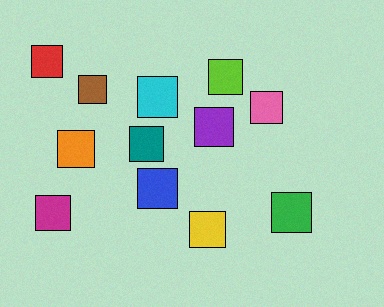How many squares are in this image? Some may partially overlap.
There are 12 squares.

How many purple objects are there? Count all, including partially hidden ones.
There is 1 purple object.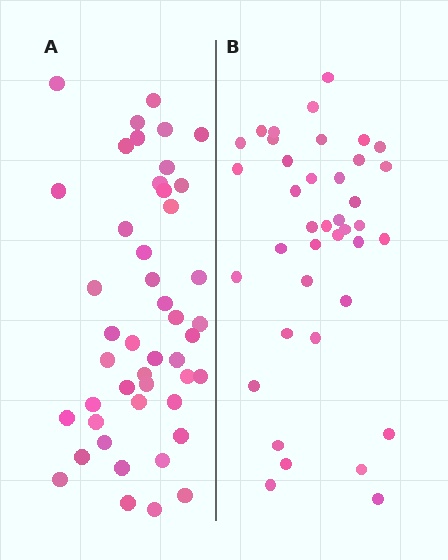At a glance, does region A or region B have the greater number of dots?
Region A (the left region) has more dots.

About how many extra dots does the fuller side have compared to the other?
Region A has roughly 8 or so more dots than region B.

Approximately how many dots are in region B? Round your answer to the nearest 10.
About 40 dots. (The exact count is 39, which rounds to 40.)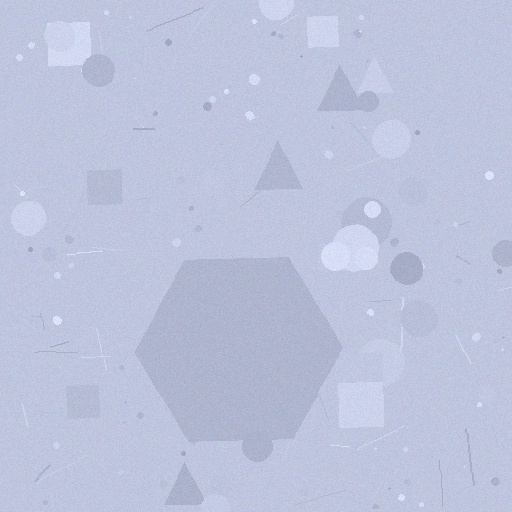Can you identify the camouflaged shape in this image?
The camouflaged shape is a hexagon.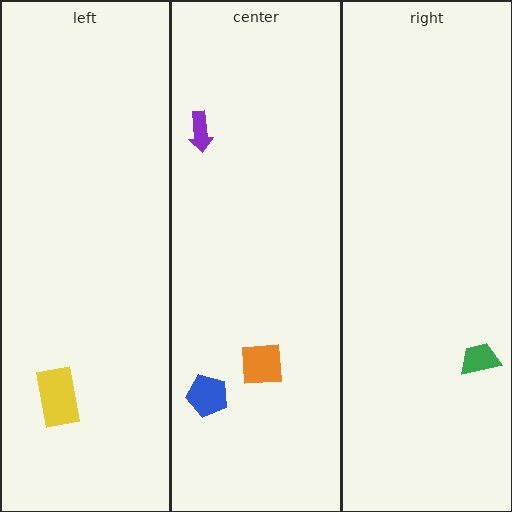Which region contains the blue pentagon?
The center region.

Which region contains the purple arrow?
The center region.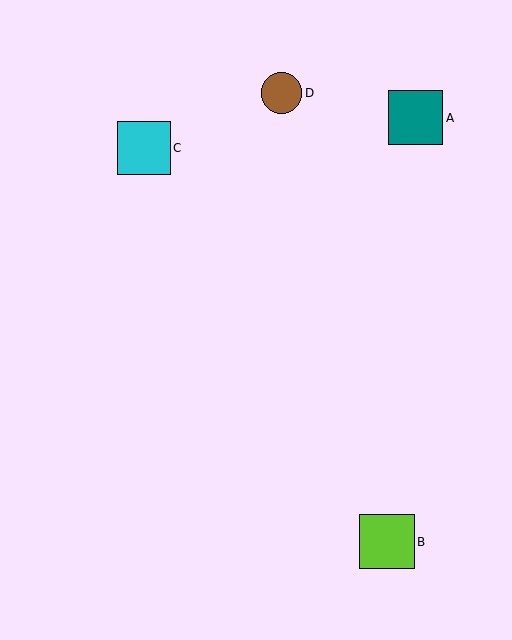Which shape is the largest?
The lime square (labeled B) is the largest.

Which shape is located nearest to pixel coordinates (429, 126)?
The teal square (labeled A) at (416, 118) is nearest to that location.